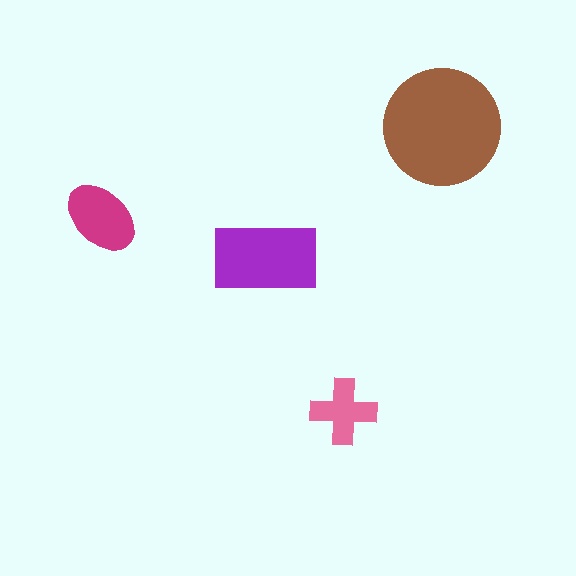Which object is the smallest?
The pink cross.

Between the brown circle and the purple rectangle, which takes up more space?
The brown circle.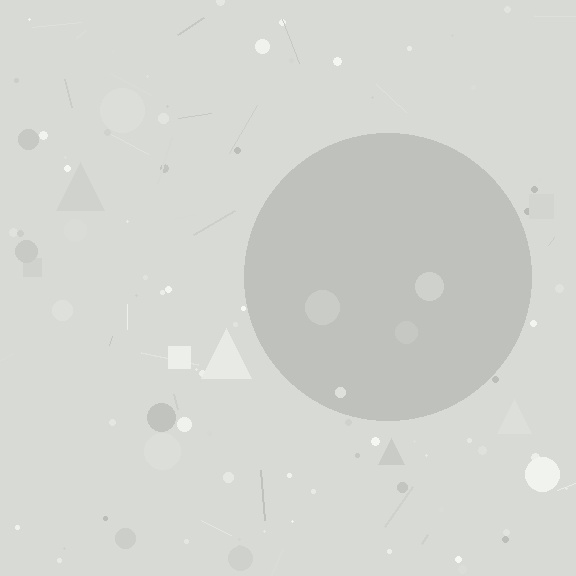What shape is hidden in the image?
A circle is hidden in the image.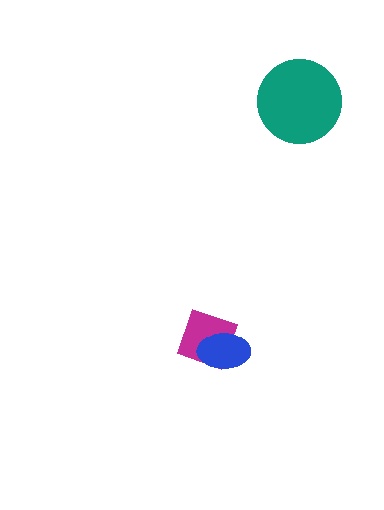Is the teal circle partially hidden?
No, no other shape covers it.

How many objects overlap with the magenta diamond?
1 object overlaps with the magenta diamond.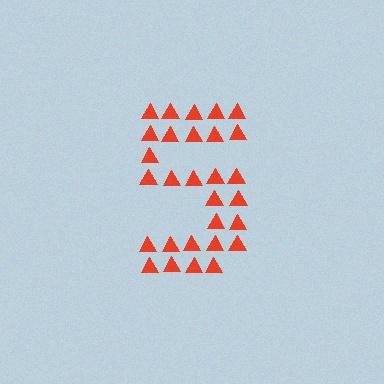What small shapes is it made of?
It is made of small triangles.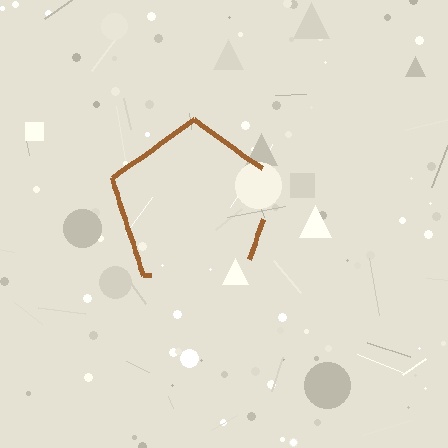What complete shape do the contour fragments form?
The contour fragments form a pentagon.